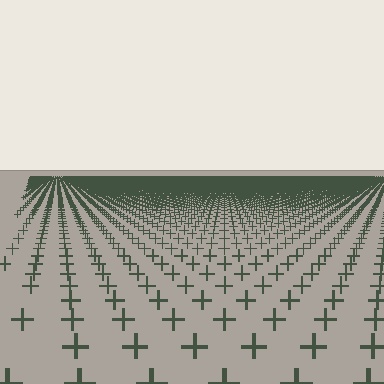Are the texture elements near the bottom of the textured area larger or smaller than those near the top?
Larger. Near the bottom, elements are closer to the viewer and appear at a bigger on-screen size.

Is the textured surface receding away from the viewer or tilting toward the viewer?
The surface is receding away from the viewer. Texture elements get smaller and denser toward the top.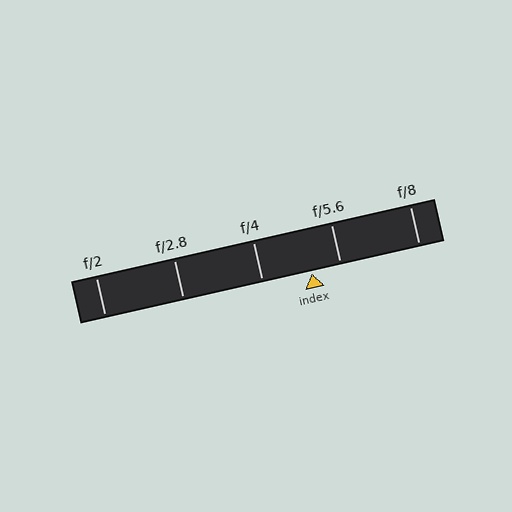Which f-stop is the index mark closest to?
The index mark is closest to f/5.6.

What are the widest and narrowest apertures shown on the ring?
The widest aperture shown is f/2 and the narrowest is f/8.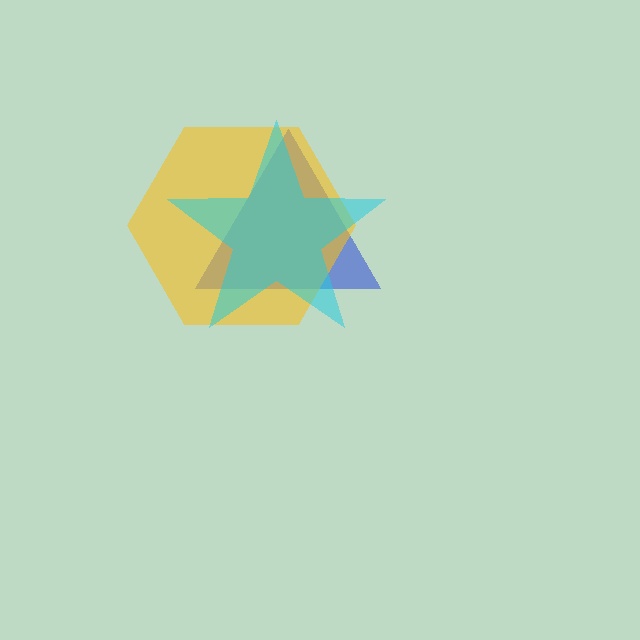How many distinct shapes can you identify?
There are 3 distinct shapes: a blue triangle, a yellow hexagon, a cyan star.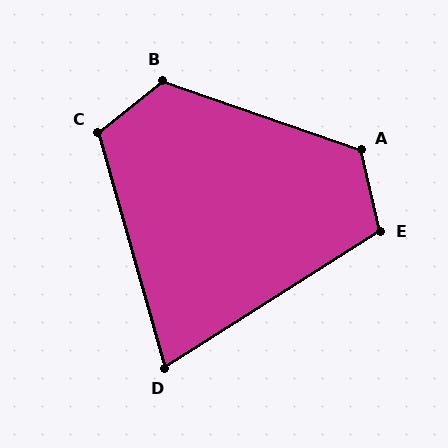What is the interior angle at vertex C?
Approximately 113 degrees (obtuse).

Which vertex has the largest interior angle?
B, at approximately 122 degrees.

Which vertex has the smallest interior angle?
D, at approximately 73 degrees.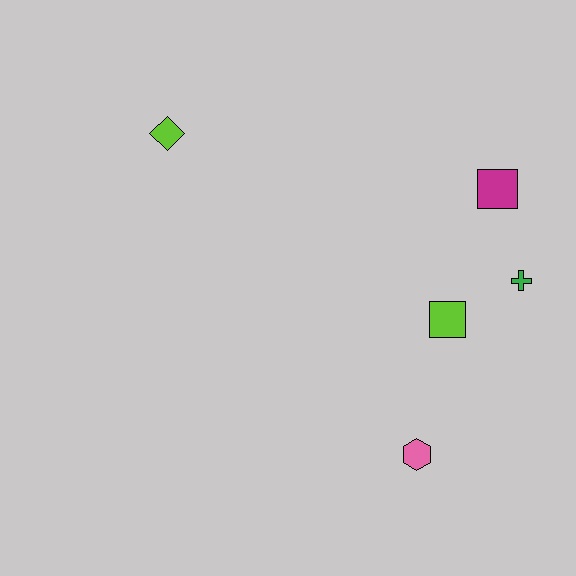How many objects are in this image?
There are 5 objects.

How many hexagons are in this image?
There is 1 hexagon.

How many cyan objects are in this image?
There are no cyan objects.